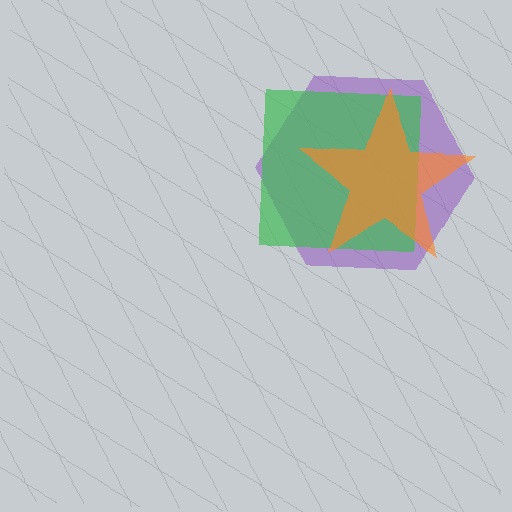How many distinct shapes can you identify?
There are 3 distinct shapes: a purple hexagon, a green square, an orange star.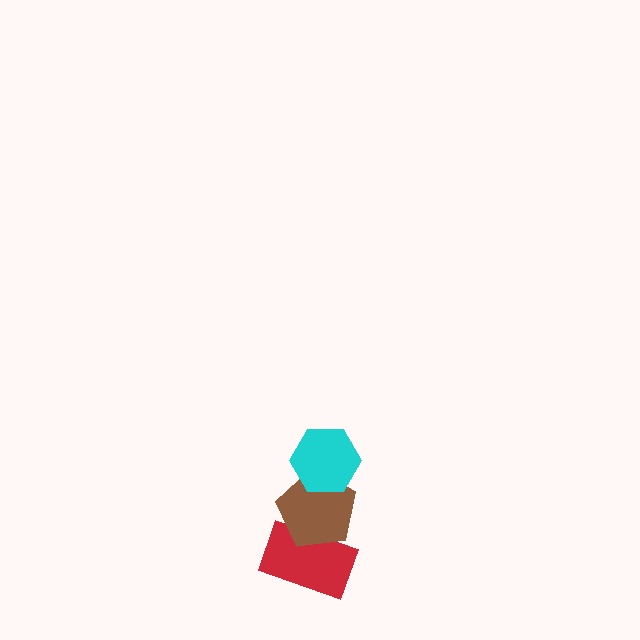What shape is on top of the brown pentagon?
The cyan hexagon is on top of the brown pentagon.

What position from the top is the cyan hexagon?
The cyan hexagon is 1st from the top.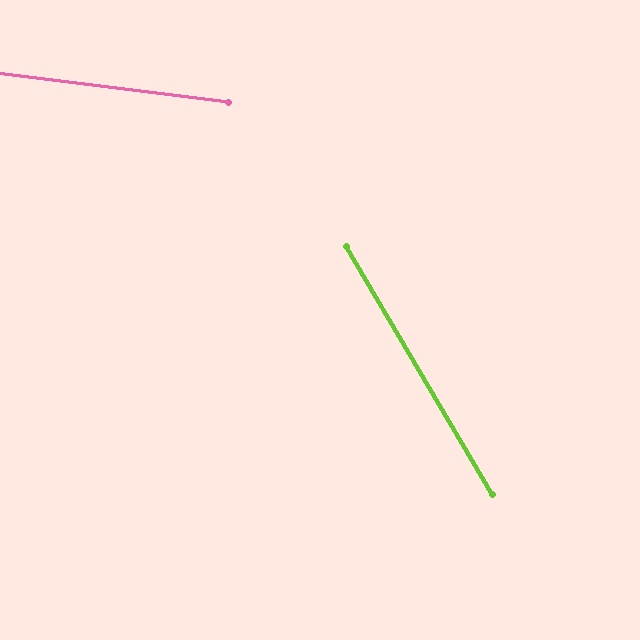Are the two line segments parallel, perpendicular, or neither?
Neither parallel nor perpendicular — they differ by about 52°.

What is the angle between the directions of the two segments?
Approximately 52 degrees.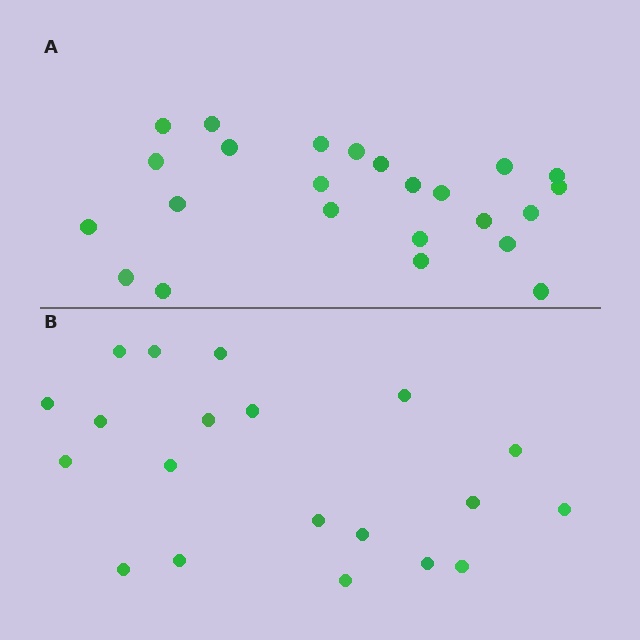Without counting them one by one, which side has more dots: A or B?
Region A (the top region) has more dots.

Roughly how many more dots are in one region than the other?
Region A has about 4 more dots than region B.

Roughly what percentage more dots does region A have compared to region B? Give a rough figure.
About 20% more.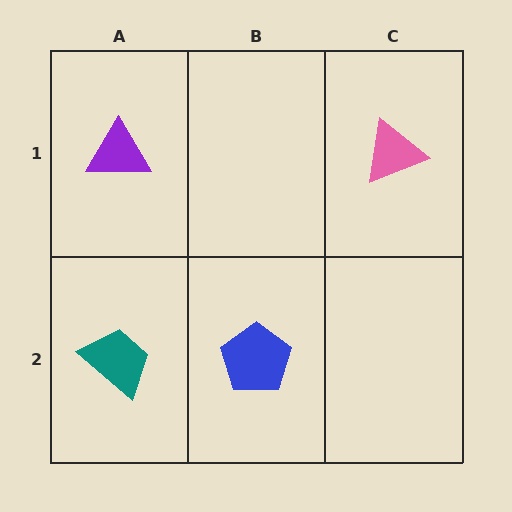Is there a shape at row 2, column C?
No, that cell is empty.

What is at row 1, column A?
A purple triangle.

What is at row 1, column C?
A pink triangle.